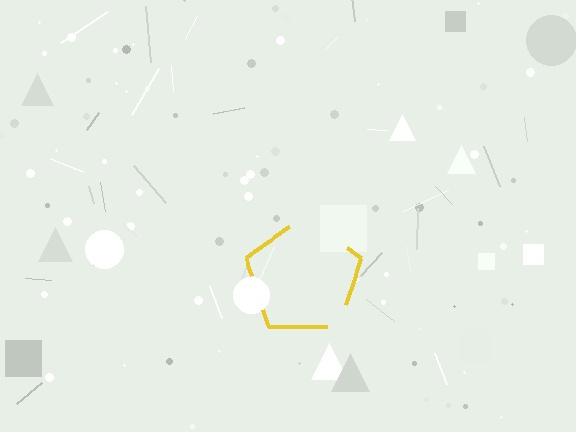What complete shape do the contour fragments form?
The contour fragments form a pentagon.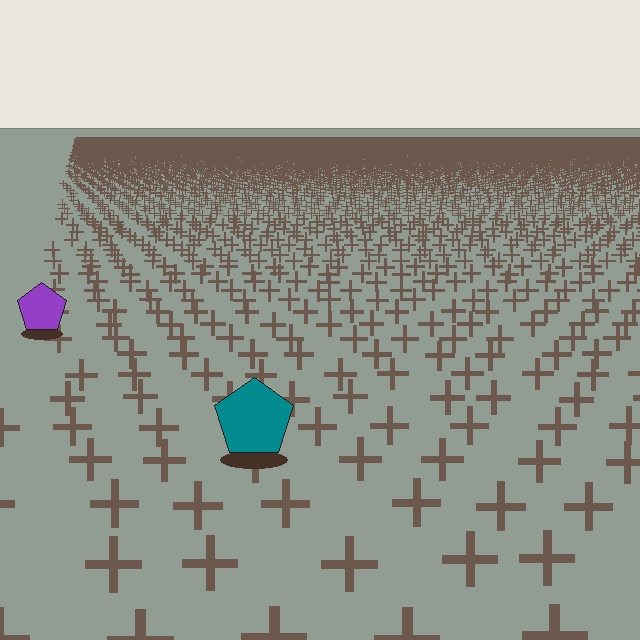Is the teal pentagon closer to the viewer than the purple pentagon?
Yes. The teal pentagon is closer — you can tell from the texture gradient: the ground texture is coarser near it.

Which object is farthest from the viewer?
The purple pentagon is farthest from the viewer. It appears smaller and the ground texture around it is denser.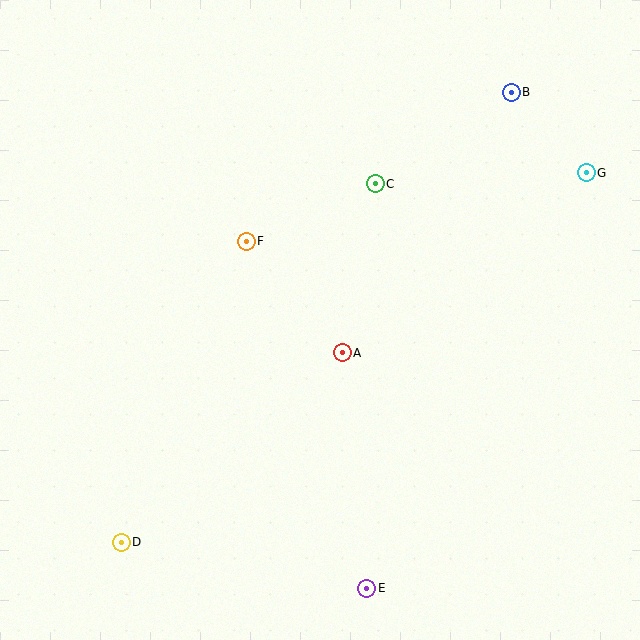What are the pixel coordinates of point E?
Point E is at (367, 588).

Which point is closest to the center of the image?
Point A at (342, 353) is closest to the center.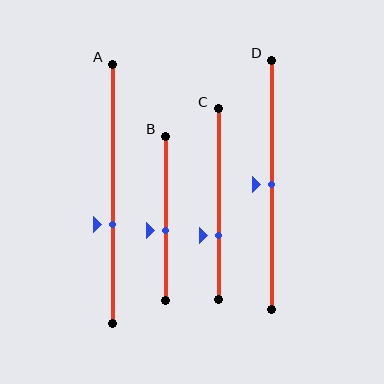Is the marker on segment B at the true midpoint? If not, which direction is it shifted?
No, the marker on segment B is shifted downward by about 8% of the segment length.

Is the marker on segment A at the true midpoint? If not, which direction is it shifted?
No, the marker on segment A is shifted downward by about 12% of the segment length.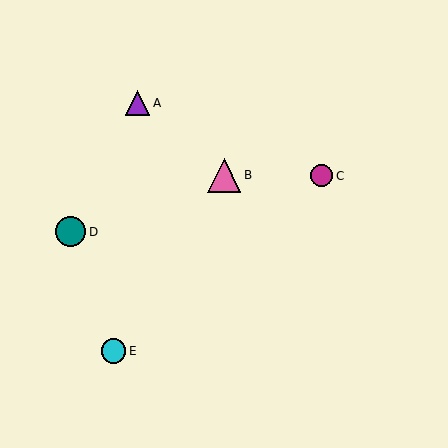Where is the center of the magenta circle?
The center of the magenta circle is at (322, 176).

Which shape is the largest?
The pink triangle (labeled B) is the largest.